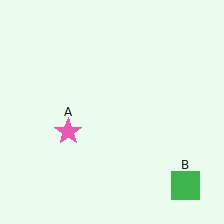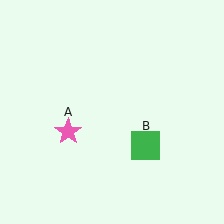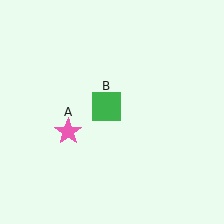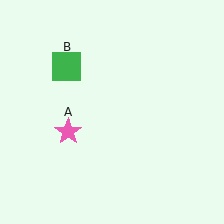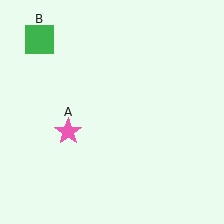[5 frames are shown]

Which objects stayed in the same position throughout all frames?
Pink star (object A) remained stationary.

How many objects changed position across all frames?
1 object changed position: green square (object B).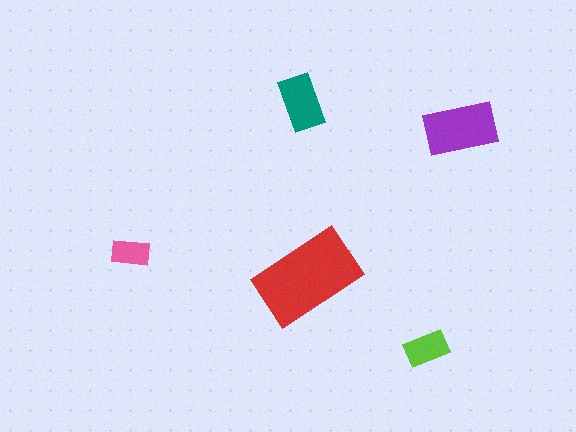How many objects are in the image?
There are 5 objects in the image.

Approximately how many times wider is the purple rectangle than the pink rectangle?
About 2 times wider.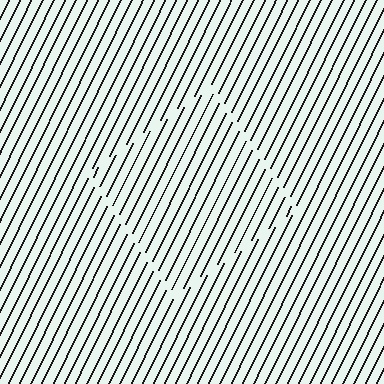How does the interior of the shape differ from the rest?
The interior of the shape contains the same grating, shifted by half a period — the contour is defined by the phase discontinuity where line-ends from the inner and outer gratings abut.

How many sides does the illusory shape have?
4 sides — the line-ends trace a square.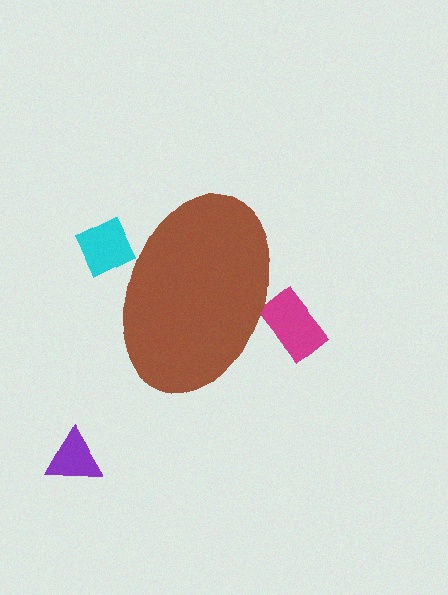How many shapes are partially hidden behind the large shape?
2 shapes are partially hidden.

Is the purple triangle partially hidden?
No, the purple triangle is fully visible.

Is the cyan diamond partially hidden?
Yes, the cyan diamond is partially hidden behind the brown ellipse.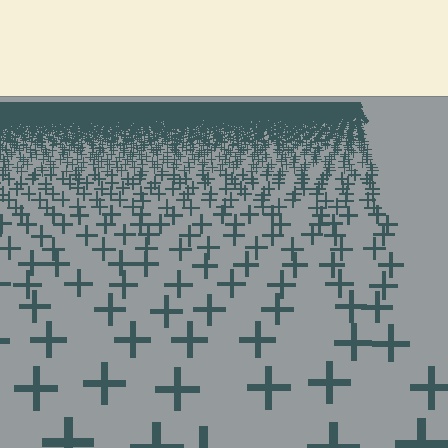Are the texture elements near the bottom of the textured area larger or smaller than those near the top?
Larger. Near the bottom, elements are closer to the viewer and appear at a bigger on-screen size.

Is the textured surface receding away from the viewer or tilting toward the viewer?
The surface is receding away from the viewer. Texture elements get smaller and denser toward the top.